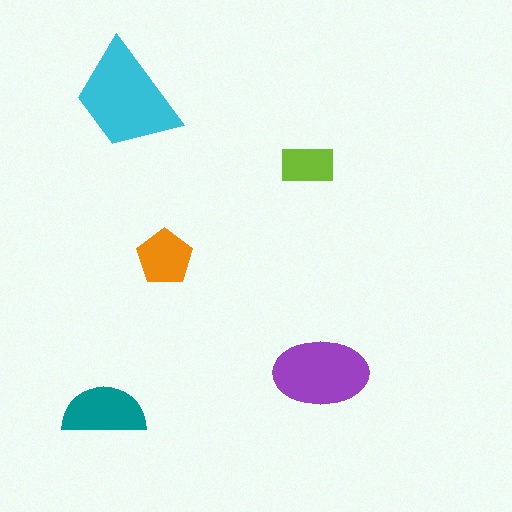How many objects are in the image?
There are 5 objects in the image.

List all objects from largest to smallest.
The cyan trapezoid, the purple ellipse, the teal semicircle, the orange pentagon, the lime rectangle.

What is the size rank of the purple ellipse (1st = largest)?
2nd.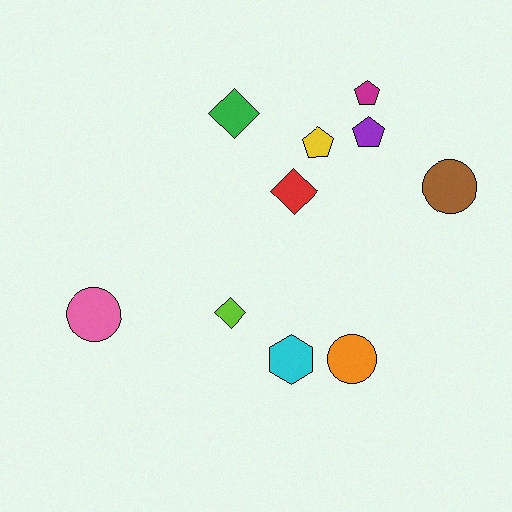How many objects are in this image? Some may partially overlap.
There are 10 objects.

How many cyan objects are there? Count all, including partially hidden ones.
There is 1 cyan object.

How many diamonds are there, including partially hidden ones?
There are 3 diamonds.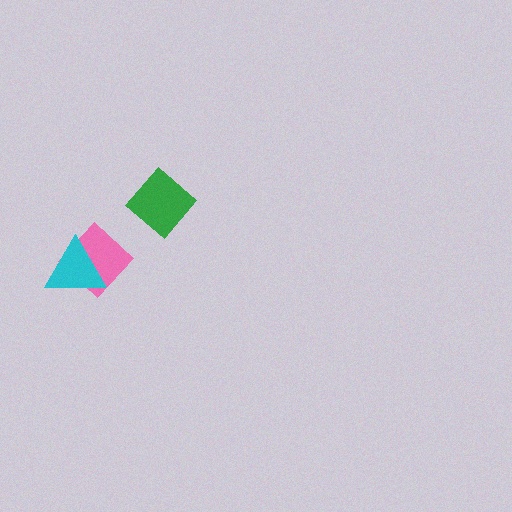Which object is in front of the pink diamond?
The cyan triangle is in front of the pink diamond.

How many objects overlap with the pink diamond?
1 object overlaps with the pink diamond.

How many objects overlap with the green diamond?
0 objects overlap with the green diamond.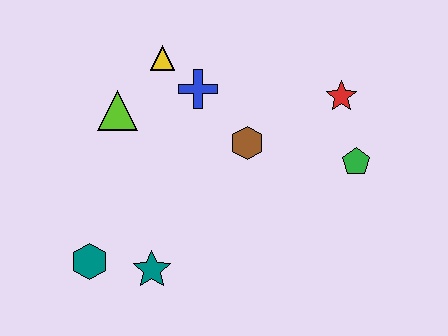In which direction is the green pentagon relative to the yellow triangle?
The green pentagon is to the right of the yellow triangle.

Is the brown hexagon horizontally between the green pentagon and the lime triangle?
Yes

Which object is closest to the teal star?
The teal hexagon is closest to the teal star.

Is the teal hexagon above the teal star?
Yes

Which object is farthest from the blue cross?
The teal hexagon is farthest from the blue cross.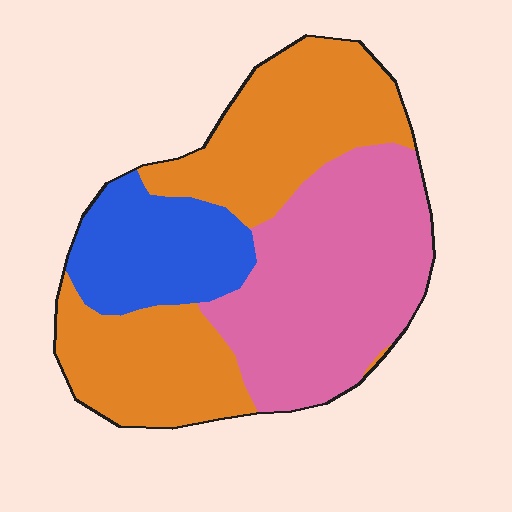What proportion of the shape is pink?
Pink takes up about three eighths (3/8) of the shape.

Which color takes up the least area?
Blue, at roughly 20%.